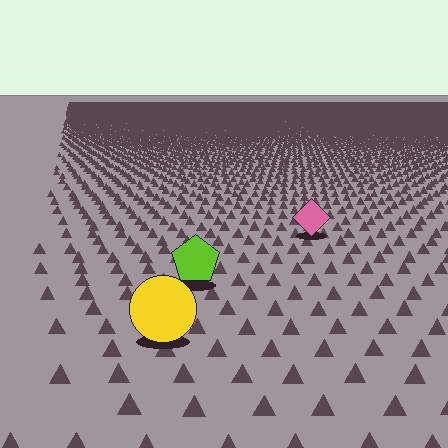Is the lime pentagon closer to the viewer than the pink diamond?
Yes. The lime pentagon is closer — you can tell from the texture gradient: the ground texture is coarser near it.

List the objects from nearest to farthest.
From nearest to farthest: the yellow circle, the lime pentagon, the pink diamond.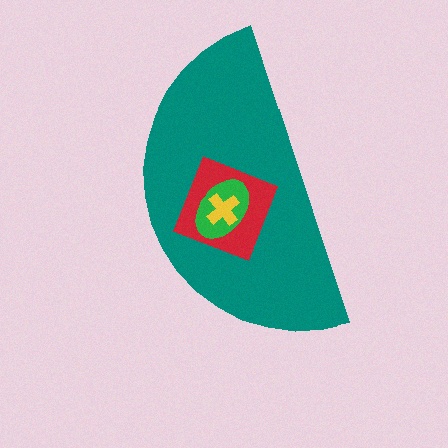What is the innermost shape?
The yellow cross.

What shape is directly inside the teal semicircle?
The red diamond.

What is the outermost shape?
The teal semicircle.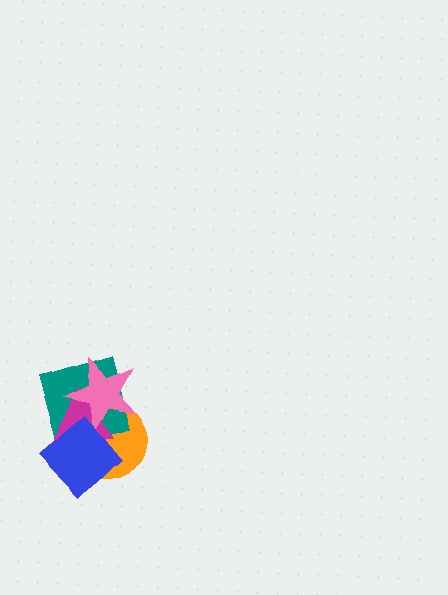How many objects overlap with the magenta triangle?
4 objects overlap with the magenta triangle.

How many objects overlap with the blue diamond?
4 objects overlap with the blue diamond.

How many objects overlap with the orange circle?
4 objects overlap with the orange circle.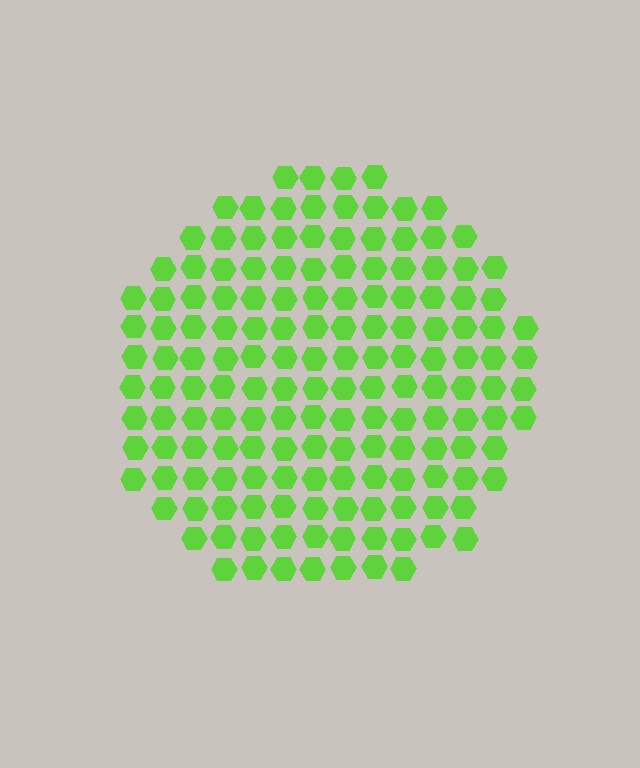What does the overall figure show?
The overall figure shows a circle.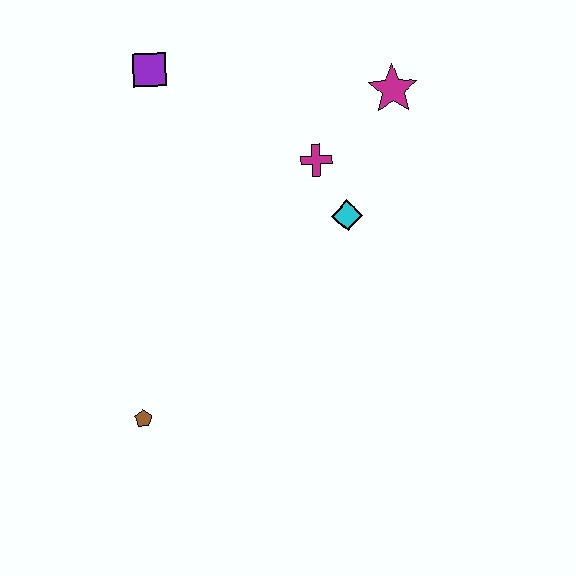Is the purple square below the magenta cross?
No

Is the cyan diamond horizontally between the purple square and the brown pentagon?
No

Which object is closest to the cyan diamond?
The magenta cross is closest to the cyan diamond.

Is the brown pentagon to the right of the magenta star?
No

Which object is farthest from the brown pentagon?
The magenta star is farthest from the brown pentagon.